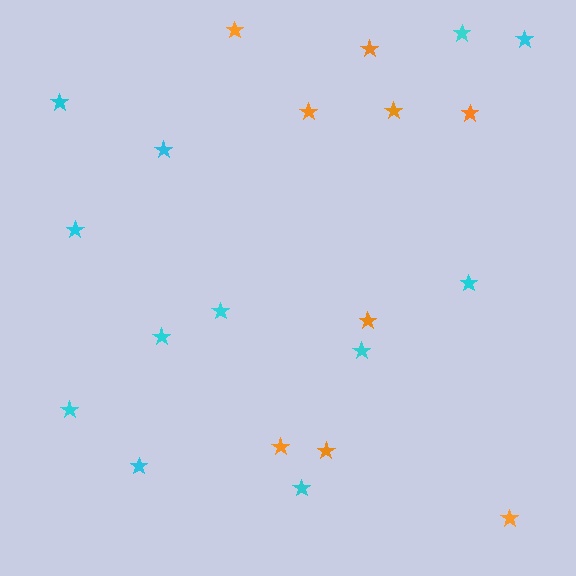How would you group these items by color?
There are 2 groups: one group of cyan stars (12) and one group of orange stars (9).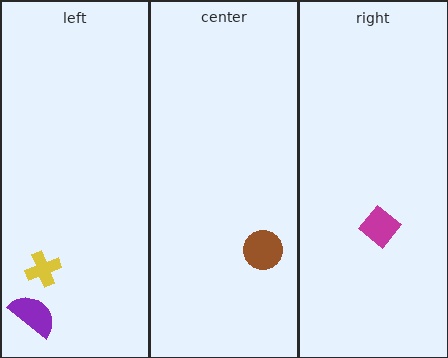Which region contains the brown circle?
The center region.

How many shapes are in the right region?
1.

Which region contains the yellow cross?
The left region.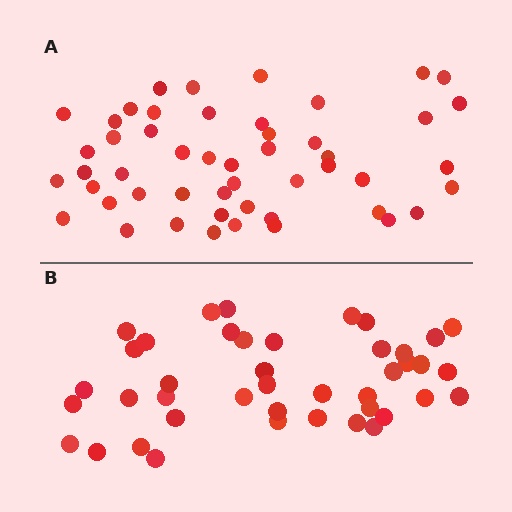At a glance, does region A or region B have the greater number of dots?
Region A (the top region) has more dots.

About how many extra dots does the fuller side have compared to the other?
Region A has roughly 8 or so more dots than region B.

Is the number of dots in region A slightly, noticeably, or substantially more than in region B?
Region A has only slightly more — the two regions are fairly close. The ratio is roughly 1.2 to 1.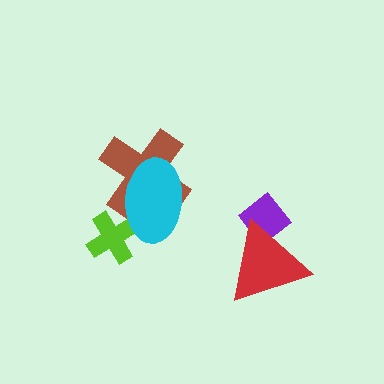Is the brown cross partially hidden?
Yes, it is partially covered by another shape.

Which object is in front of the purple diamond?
The red triangle is in front of the purple diamond.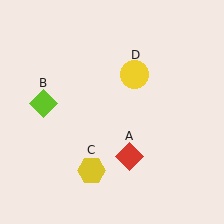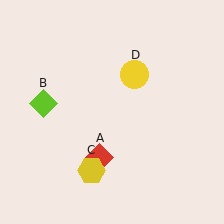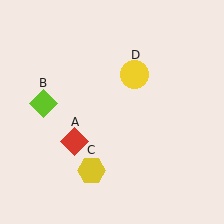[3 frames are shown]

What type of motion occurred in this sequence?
The red diamond (object A) rotated clockwise around the center of the scene.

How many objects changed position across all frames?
1 object changed position: red diamond (object A).